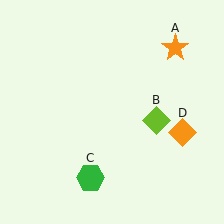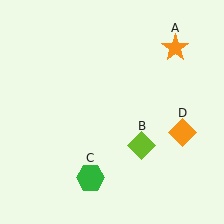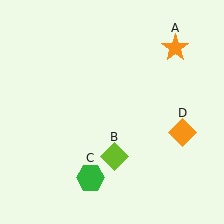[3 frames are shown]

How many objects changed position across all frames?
1 object changed position: lime diamond (object B).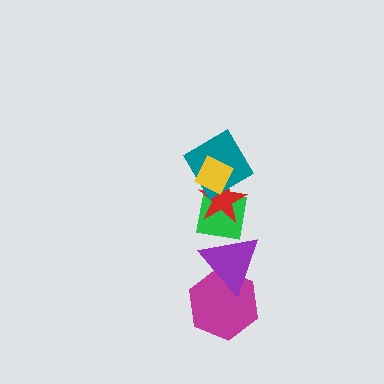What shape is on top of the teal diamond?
The yellow diamond is on top of the teal diamond.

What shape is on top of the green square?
The red star is on top of the green square.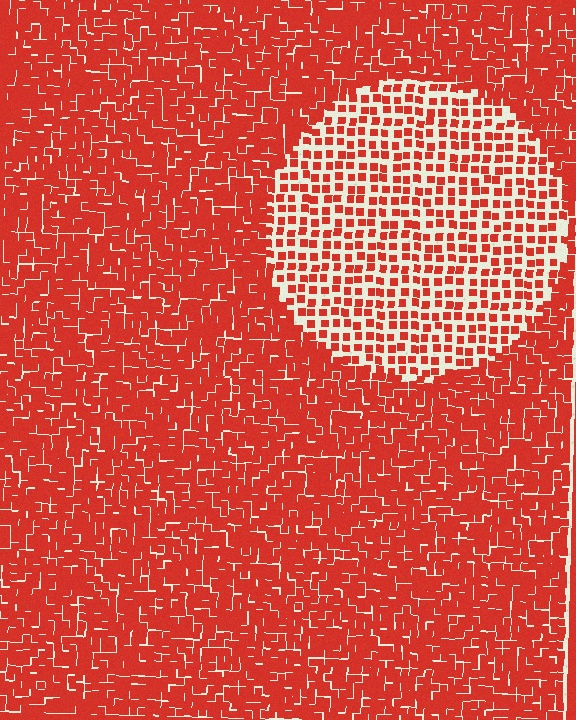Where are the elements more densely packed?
The elements are more densely packed outside the circle boundary.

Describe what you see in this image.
The image contains small red elements arranged at two different densities. A circle-shaped region is visible where the elements are less densely packed than the surrounding area.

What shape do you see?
I see a circle.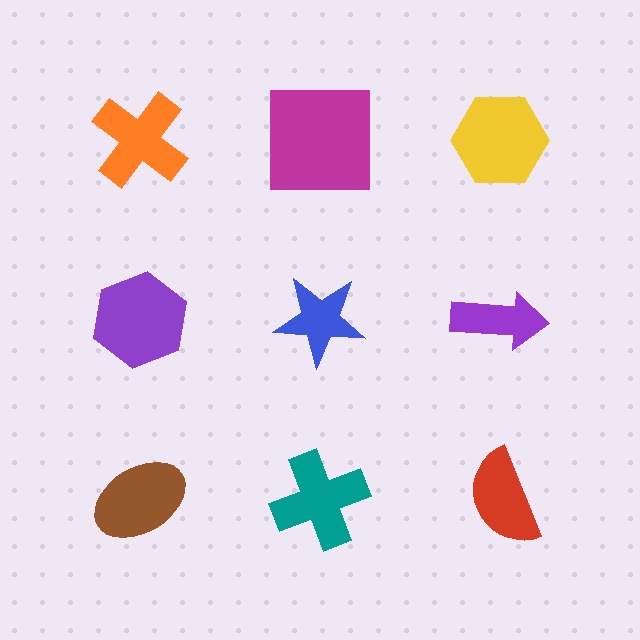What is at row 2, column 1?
A purple hexagon.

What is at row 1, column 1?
An orange cross.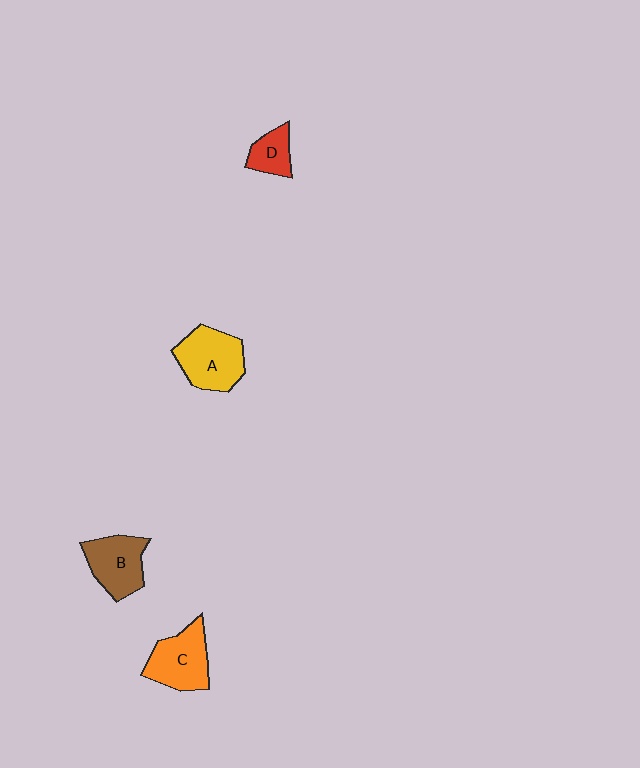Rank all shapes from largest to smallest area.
From largest to smallest: A (yellow), C (orange), B (brown), D (red).